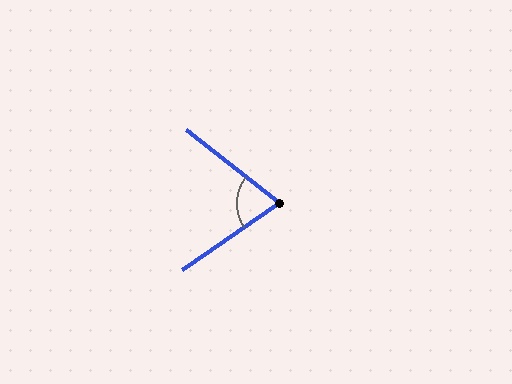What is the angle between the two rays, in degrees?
Approximately 73 degrees.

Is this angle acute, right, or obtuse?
It is acute.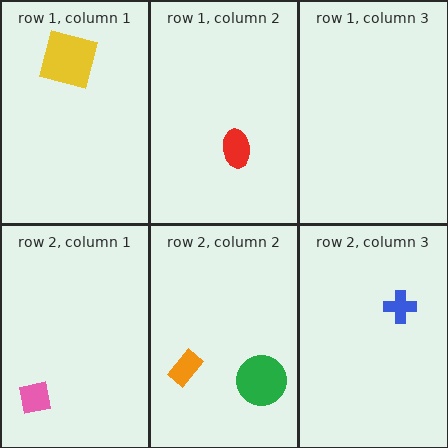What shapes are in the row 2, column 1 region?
The pink square.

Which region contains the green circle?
The row 2, column 2 region.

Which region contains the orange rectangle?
The row 2, column 2 region.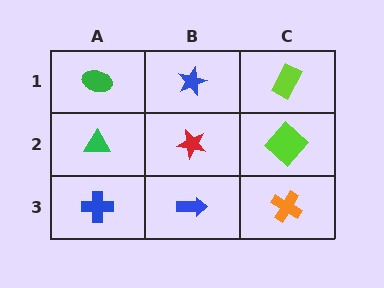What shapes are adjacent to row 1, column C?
A lime diamond (row 2, column C), a blue star (row 1, column B).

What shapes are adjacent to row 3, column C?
A lime diamond (row 2, column C), a blue arrow (row 3, column B).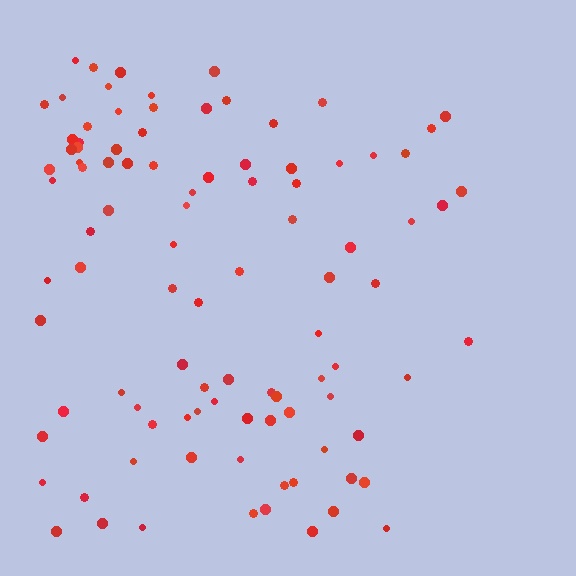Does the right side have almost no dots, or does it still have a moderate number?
Still a moderate number, just noticeably fewer than the left.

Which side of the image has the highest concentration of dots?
The left.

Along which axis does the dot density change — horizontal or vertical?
Horizontal.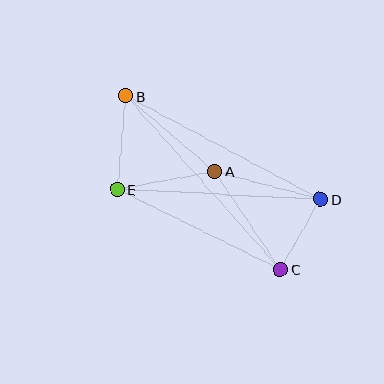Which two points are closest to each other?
Points C and D are closest to each other.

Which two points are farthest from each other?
Points B and C are farthest from each other.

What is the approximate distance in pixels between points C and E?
The distance between C and E is approximately 182 pixels.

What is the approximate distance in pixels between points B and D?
The distance between B and D is approximately 220 pixels.